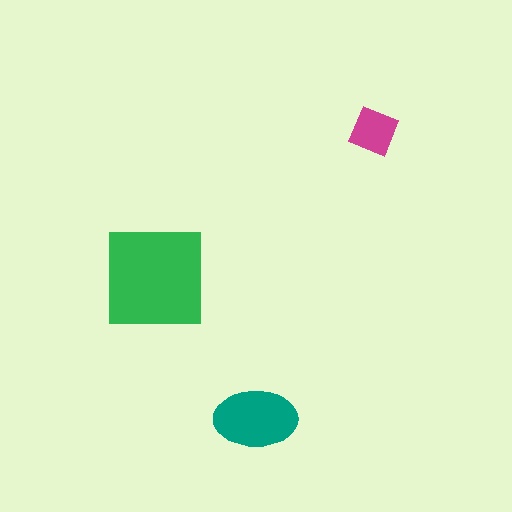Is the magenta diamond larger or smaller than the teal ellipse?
Smaller.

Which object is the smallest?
The magenta diamond.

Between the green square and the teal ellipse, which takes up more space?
The green square.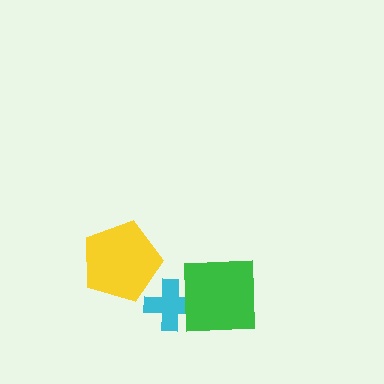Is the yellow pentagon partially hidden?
No, no other shape covers it.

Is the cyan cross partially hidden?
Yes, it is partially covered by another shape.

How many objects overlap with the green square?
1 object overlaps with the green square.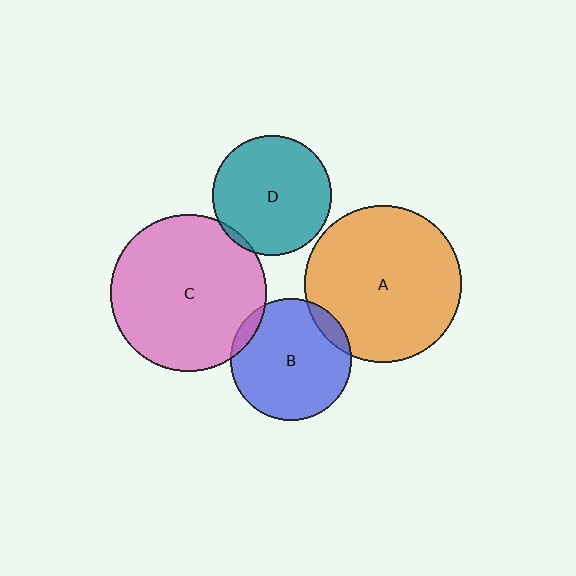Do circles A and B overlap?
Yes.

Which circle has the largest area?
Circle A (orange).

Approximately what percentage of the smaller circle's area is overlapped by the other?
Approximately 10%.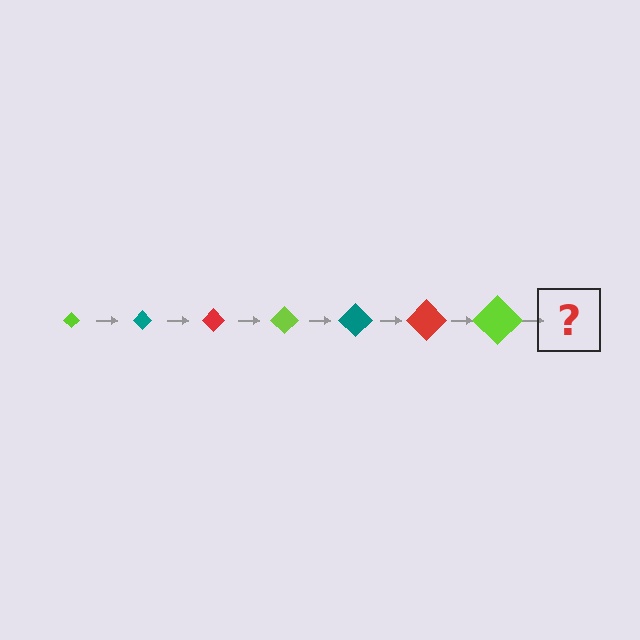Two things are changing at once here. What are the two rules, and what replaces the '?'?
The two rules are that the diamond grows larger each step and the color cycles through lime, teal, and red. The '?' should be a teal diamond, larger than the previous one.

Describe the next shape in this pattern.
It should be a teal diamond, larger than the previous one.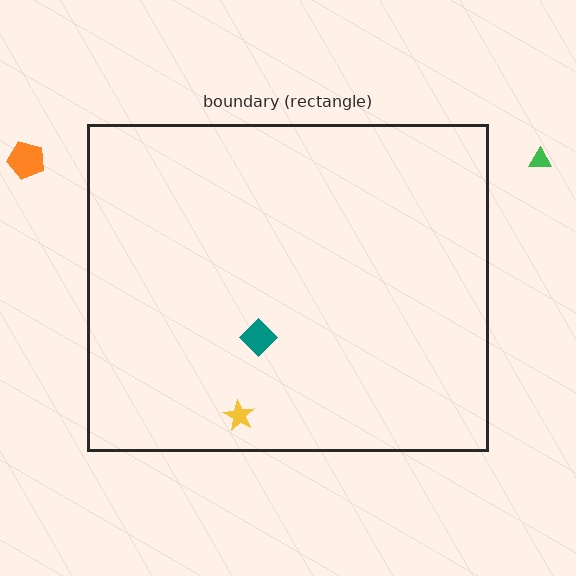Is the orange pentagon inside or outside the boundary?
Outside.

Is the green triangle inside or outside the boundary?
Outside.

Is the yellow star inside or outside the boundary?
Inside.